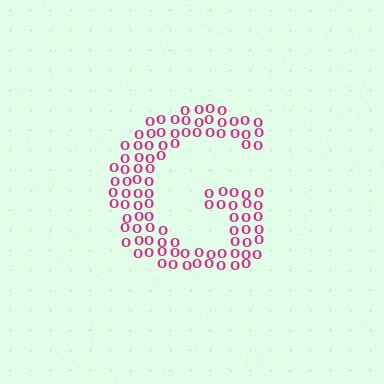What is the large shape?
The large shape is the letter G.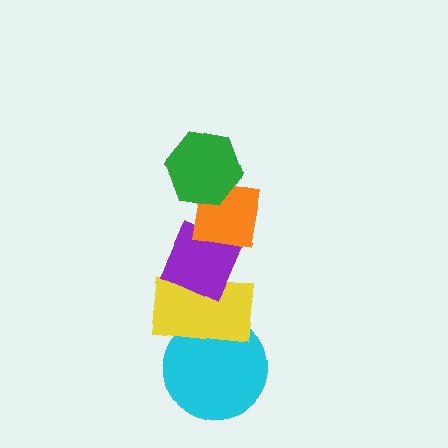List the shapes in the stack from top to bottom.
From top to bottom: the green hexagon, the orange square, the purple diamond, the yellow rectangle, the cyan circle.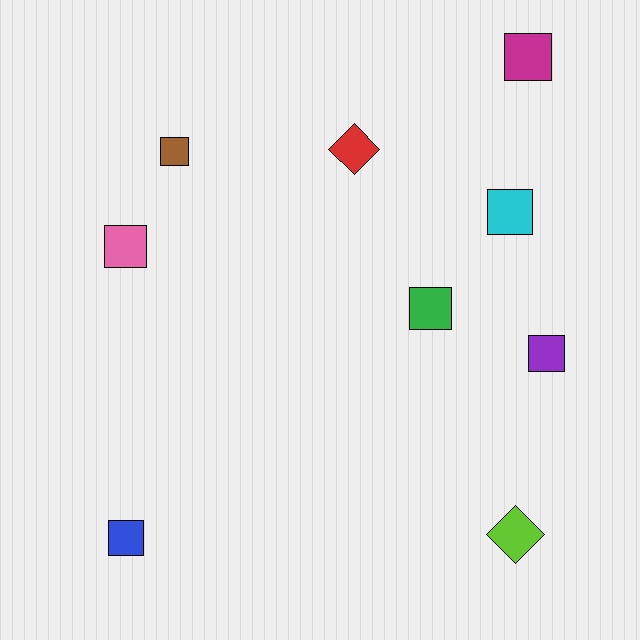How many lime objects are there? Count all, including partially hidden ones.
There is 1 lime object.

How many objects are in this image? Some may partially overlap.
There are 9 objects.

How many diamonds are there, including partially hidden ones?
There are 2 diamonds.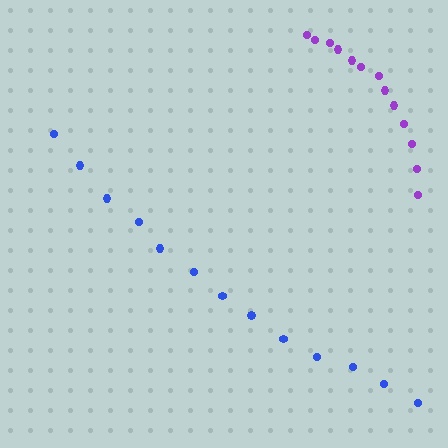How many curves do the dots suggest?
There are 2 distinct paths.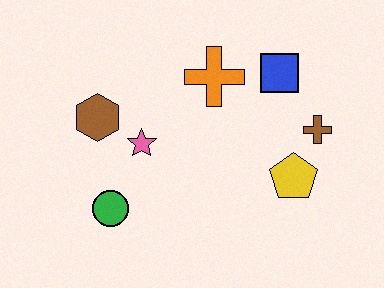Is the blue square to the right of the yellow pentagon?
No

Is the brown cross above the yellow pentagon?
Yes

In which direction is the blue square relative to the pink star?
The blue square is to the right of the pink star.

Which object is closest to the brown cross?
The yellow pentagon is closest to the brown cross.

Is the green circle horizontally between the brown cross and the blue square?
No